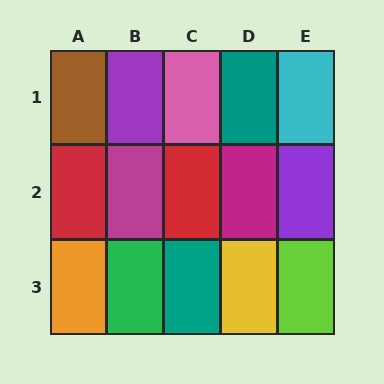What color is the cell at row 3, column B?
Green.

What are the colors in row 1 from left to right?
Brown, purple, pink, teal, cyan.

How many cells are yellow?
1 cell is yellow.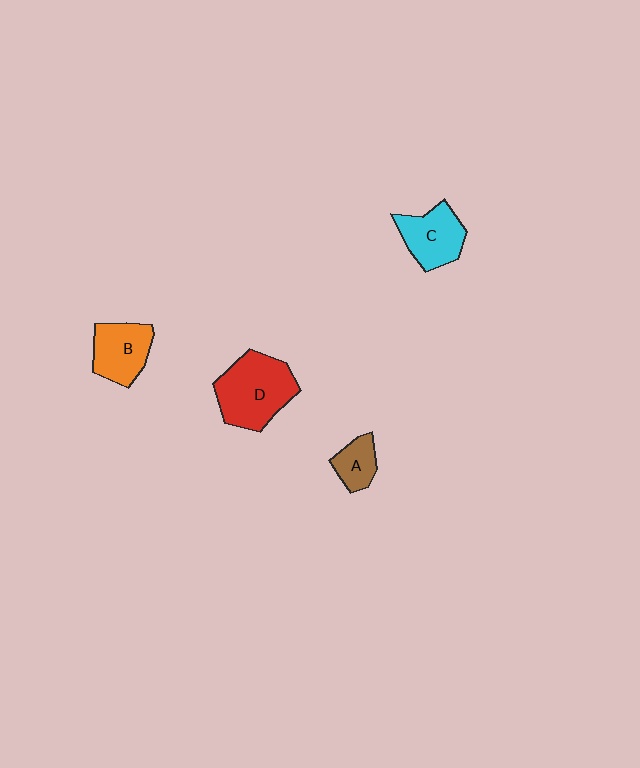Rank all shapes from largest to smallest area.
From largest to smallest: D (red), C (cyan), B (orange), A (brown).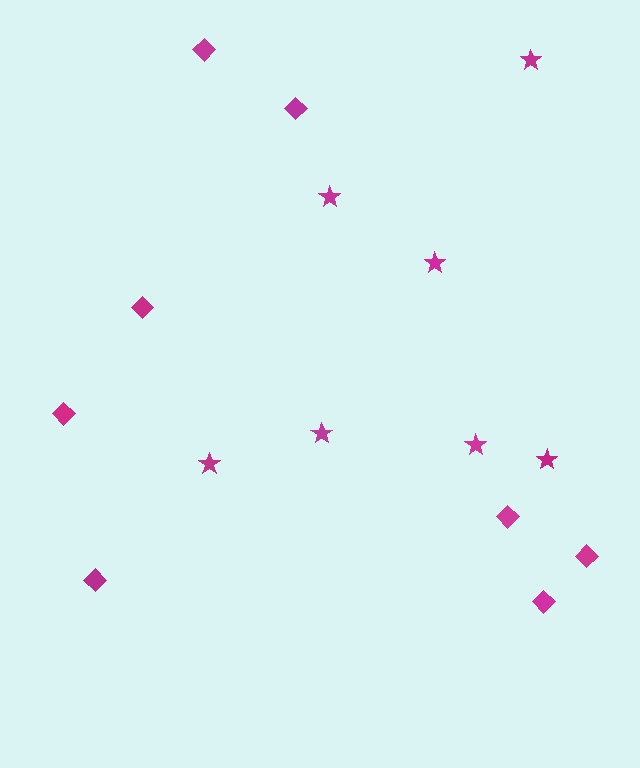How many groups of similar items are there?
There are 2 groups: one group of stars (7) and one group of diamonds (8).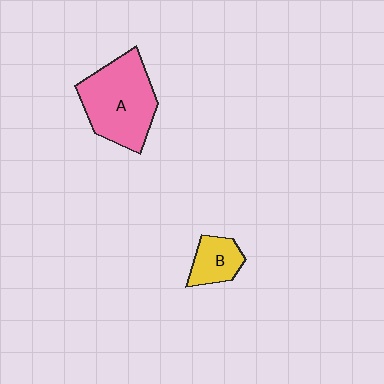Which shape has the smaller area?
Shape B (yellow).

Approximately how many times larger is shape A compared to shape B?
Approximately 2.5 times.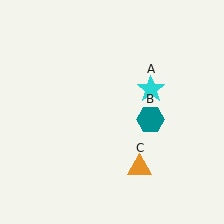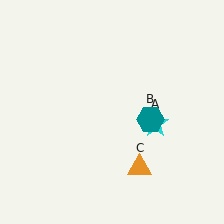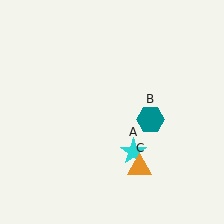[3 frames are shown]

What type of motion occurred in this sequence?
The cyan star (object A) rotated clockwise around the center of the scene.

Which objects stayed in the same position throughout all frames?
Teal hexagon (object B) and orange triangle (object C) remained stationary.